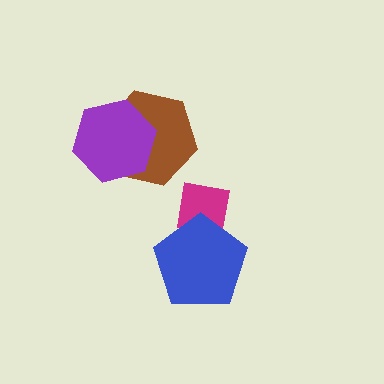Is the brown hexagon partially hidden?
Yes, it is partially covered by another shape.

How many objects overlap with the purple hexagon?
1 object overlaps with the purple hexagon.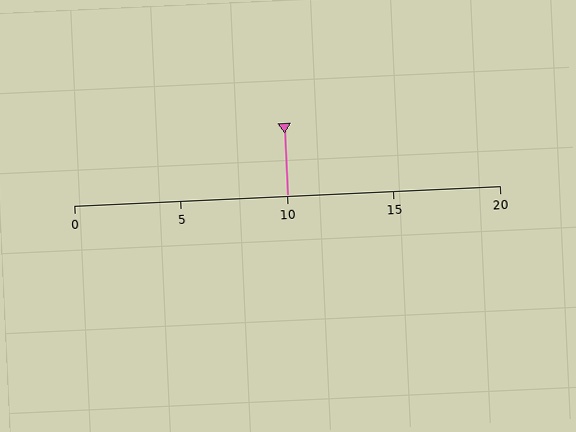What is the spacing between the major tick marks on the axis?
The major ticks are spaced 5 apart.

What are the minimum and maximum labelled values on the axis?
The axis runs from 0 to 20.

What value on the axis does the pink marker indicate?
The marker indicates approximately 10.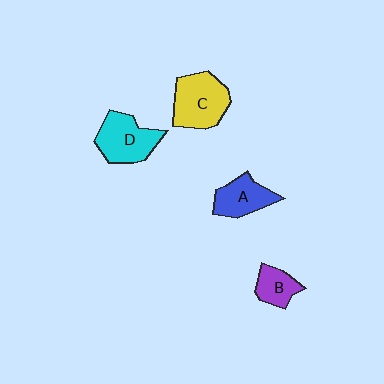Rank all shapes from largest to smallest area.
From largest to smallest: C (yellow), D (cyan), A (blue), B (purple).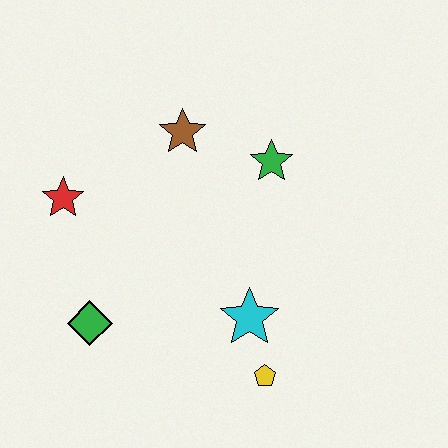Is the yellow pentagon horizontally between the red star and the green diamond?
No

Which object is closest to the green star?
The brown star is closest to the green star.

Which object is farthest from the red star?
The yellow pentagon is farthest from the red star.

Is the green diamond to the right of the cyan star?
No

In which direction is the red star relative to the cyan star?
The red star is to the left of the cyan star.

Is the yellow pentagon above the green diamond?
No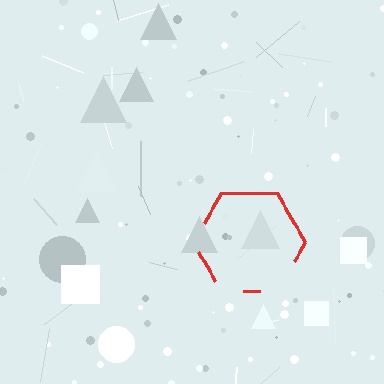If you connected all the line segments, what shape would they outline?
They would outline a hexagon.